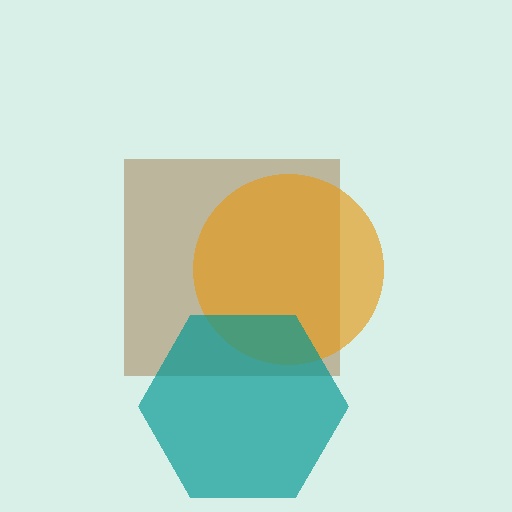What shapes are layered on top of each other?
The layered shapes are: a brown square, an orange circle, a teal hexagon.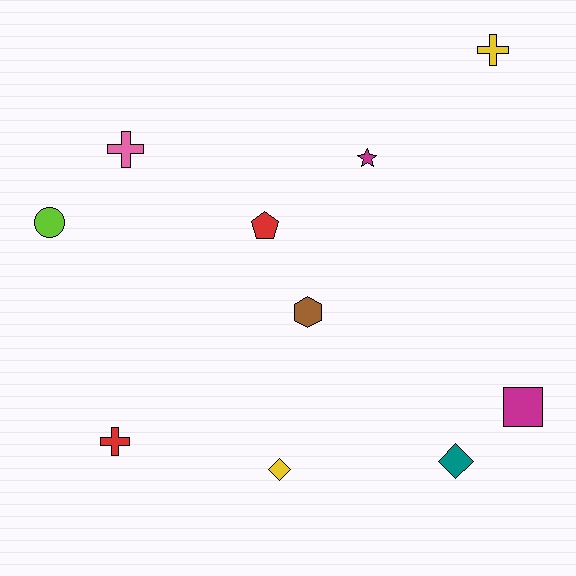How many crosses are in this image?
There are 3 crosses.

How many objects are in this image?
There are 10 objects.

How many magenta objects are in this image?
There are 2 magenta objects.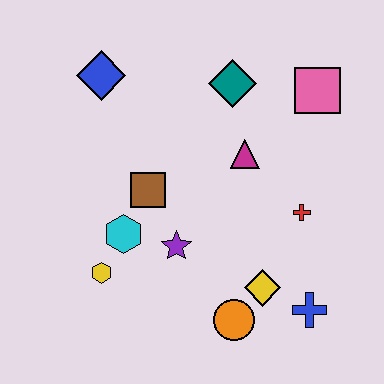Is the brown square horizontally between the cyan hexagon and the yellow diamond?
Yes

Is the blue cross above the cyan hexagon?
No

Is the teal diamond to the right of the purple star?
Yes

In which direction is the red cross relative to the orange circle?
The red cross is above the orange circle.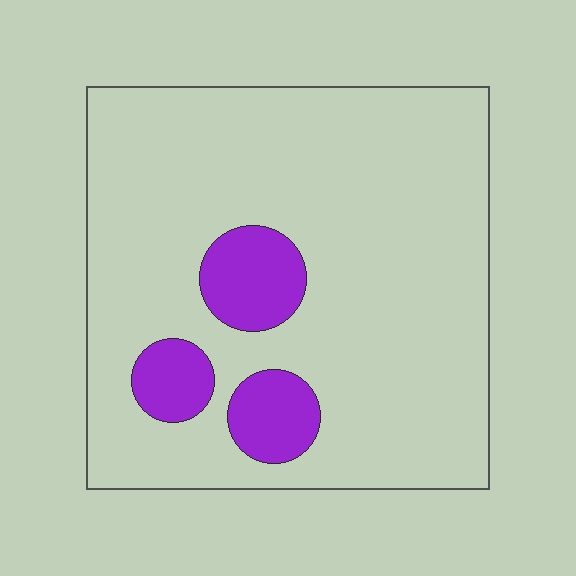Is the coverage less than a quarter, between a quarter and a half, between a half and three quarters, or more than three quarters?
Less than a quarter.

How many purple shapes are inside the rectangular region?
3.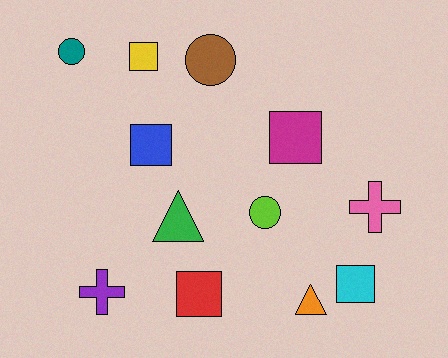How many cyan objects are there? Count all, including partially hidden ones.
There is 1 cyan object.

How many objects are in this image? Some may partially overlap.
There are 12 objects.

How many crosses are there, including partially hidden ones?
There are 2 crosses.